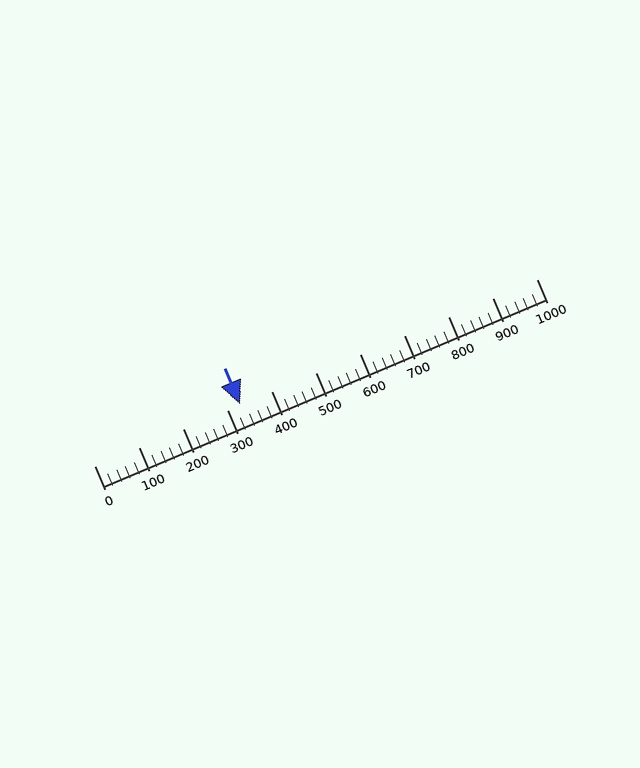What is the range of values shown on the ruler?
The ruler shows values from 0 to 1000.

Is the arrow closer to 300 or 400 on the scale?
The arrow is closer to 300.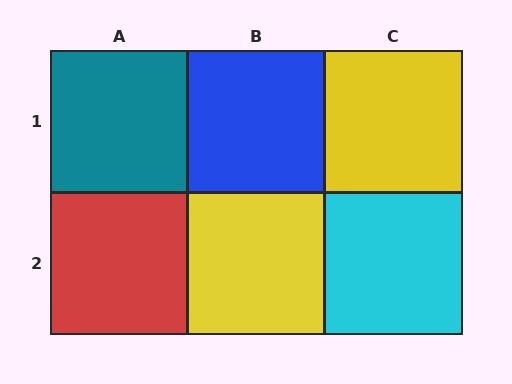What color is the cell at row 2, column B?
Yellow.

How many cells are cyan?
1 cell is cyan.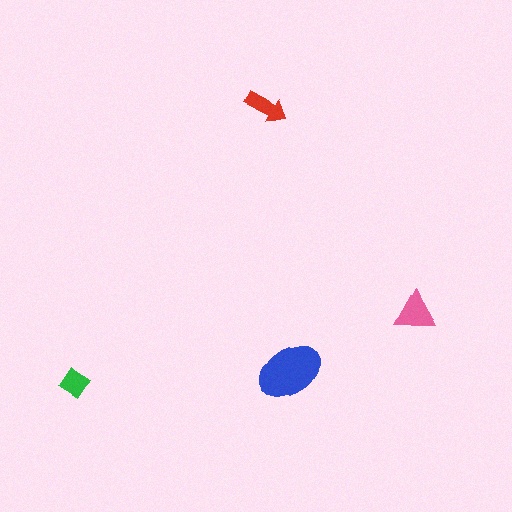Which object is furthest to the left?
The green diamond is leftmost.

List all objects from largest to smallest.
The blue ellipse, the pink triangle, the red arrow, the green diamond.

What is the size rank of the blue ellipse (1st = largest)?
1st.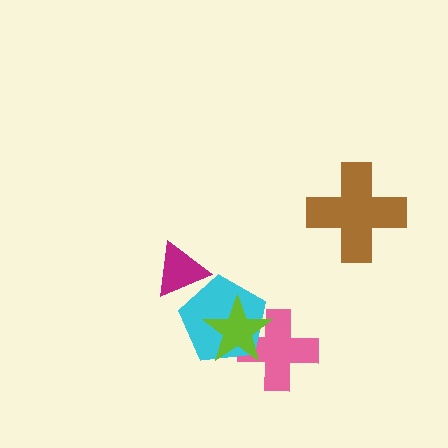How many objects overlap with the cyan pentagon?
3 objects overlap with the cyan pentagon.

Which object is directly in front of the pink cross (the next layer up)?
The cyan pentagon is directly in front of the pink cross.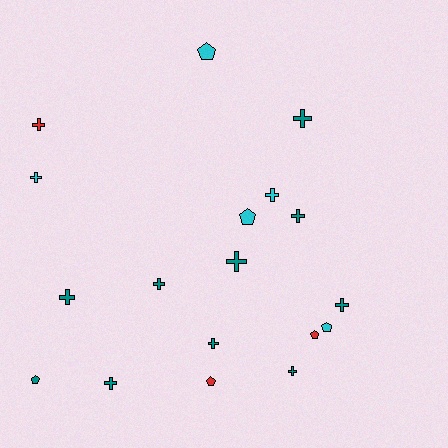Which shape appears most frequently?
Cross, with 12 objects.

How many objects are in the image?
There are 18 objects.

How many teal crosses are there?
There are 9 teal crosses.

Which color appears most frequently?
Teal, with 10 objects.